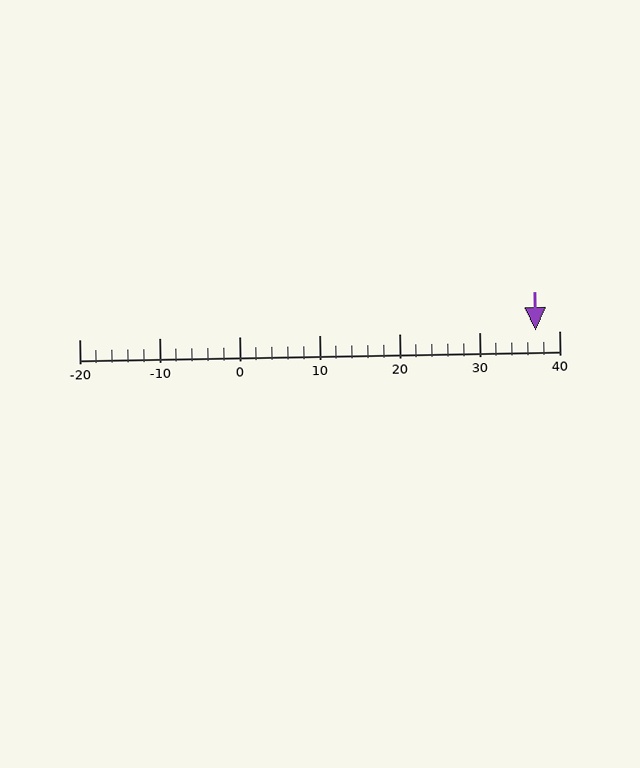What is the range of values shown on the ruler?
The ruler shows values from -20 to 40.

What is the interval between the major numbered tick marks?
The major tick marks are spaced 10 units apart.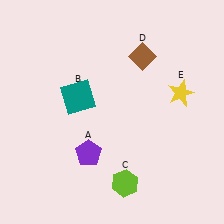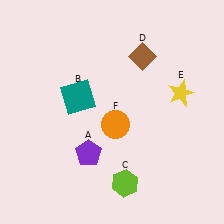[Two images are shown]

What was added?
An orange circle (F) was added in Image 2.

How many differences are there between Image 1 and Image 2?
There is 1 difference between the two images.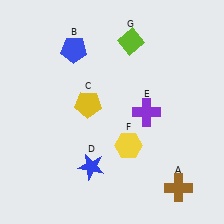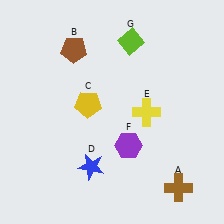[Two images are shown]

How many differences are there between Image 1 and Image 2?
There are 3 differences between the two images.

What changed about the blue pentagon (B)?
In Image 1, B is blue. In Image 2, it changed to brown.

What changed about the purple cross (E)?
In Image 1, E is purple. In Image 2, it changed to yellow.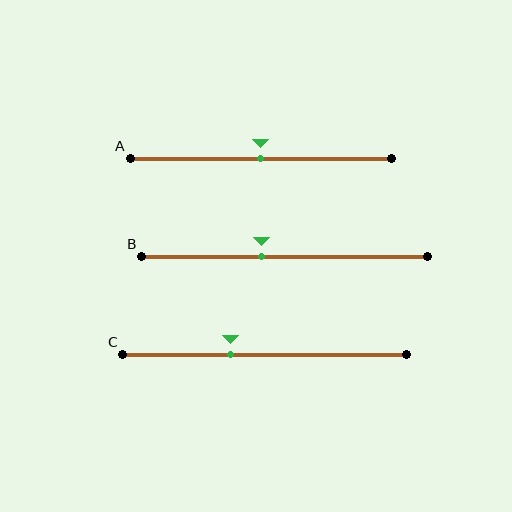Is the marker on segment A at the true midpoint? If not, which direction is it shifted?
Yes, the marker on segment A is at the true midpoint.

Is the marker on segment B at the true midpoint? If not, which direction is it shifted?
No, the marker on segment B is shifted to the left by about 8% of the segment length.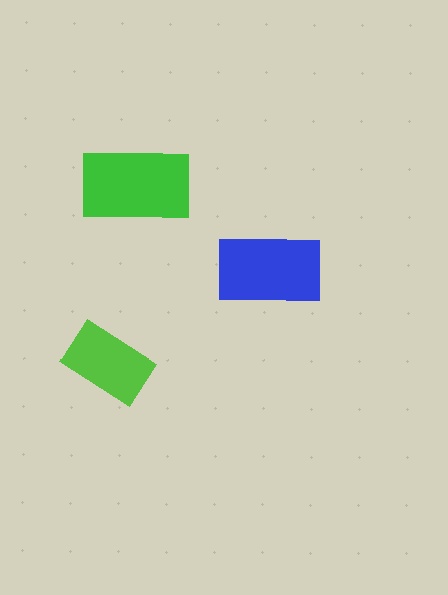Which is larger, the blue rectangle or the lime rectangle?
The blue one.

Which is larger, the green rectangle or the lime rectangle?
The green one.